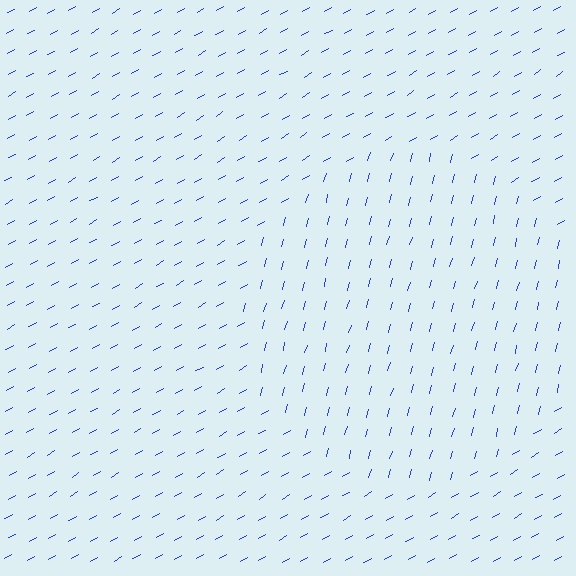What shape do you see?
I see a circle.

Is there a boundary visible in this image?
Yes, there is a texture boundary formed by a change in line orientation.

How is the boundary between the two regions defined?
The boundary is defined purely by a change in line orientation (approximately 45 degrees difference). All lines are the same color and thickness.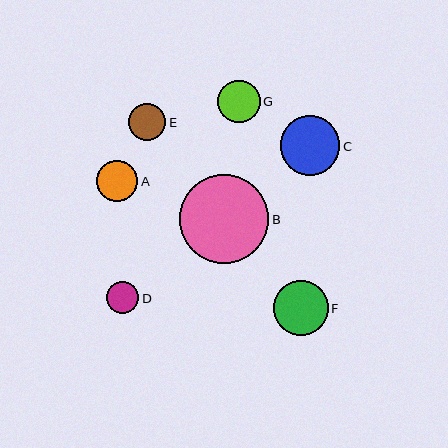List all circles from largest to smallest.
From largest to smallest: B, C, F, G, A, E, D.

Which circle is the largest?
Circle B is the largest with a size of approximately 89 pixels.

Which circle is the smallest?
Circle D is the smallest with a size of approximately 33 pixels.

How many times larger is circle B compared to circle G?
Circle B is approximately 2.1 times the size of circle G.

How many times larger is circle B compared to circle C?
Circle B is approximately 1.5 times the size of circle C.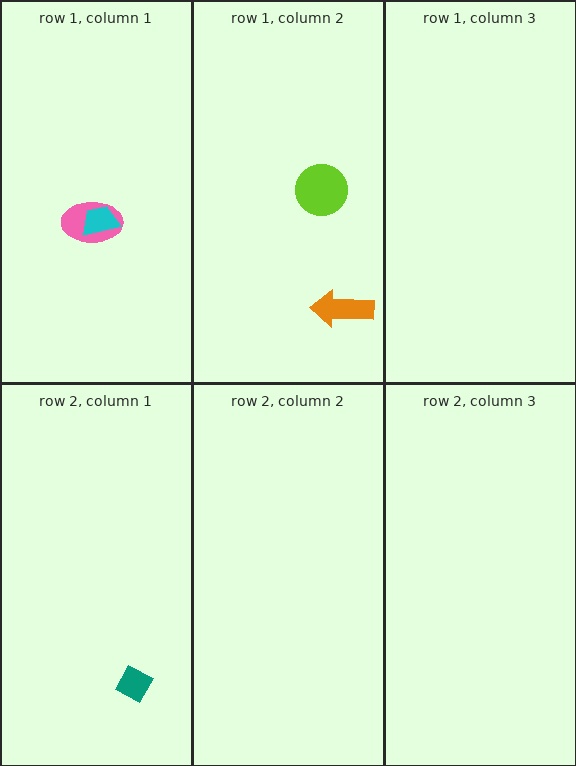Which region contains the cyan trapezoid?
The row 1, column 1 region.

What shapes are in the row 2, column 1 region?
The teal diamond.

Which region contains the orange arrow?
The row 1, column 2 region.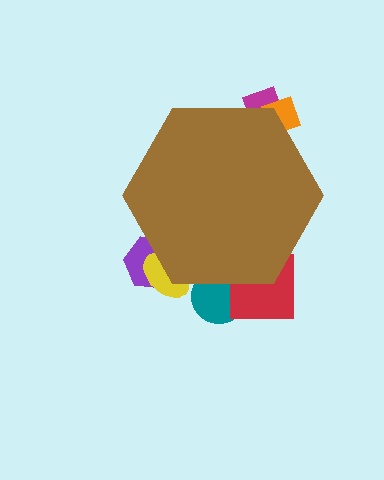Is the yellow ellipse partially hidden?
Yes, the yellow ellipse is partially hidden behind the brown hexagon.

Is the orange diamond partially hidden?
Yes, the orange diamond is partially hidden behind the brown hexagon.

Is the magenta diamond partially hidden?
Yes, the magenta diamond is partially hidden behind the brown hexagon.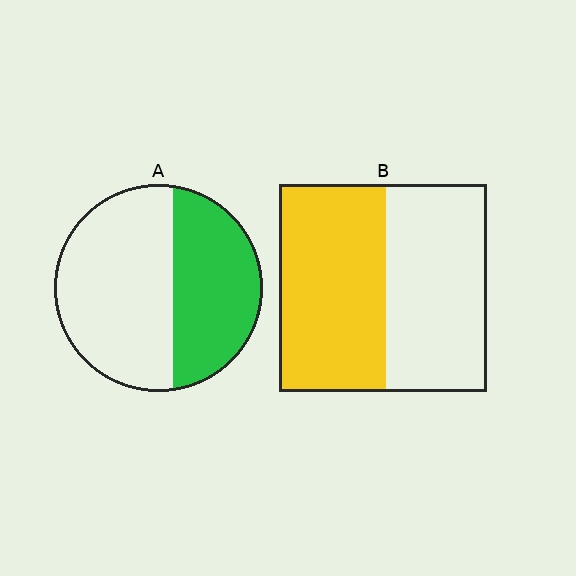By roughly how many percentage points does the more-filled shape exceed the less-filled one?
By roughly 10 percentage points (B over A).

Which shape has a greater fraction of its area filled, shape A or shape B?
Shape B.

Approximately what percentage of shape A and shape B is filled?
A is approximately 40% and B is approximately 50%.